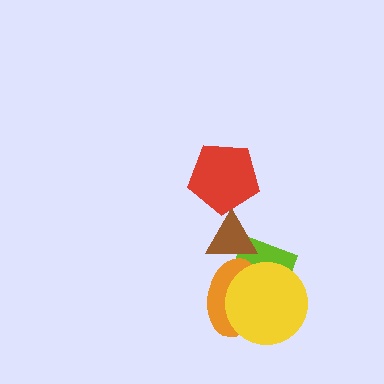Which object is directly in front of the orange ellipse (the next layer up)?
The yellow circle is directly in front of the orange ellipse.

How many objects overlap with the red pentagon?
0 objects overlap with the red pentagon.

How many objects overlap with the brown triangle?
2 objects overlap with the brown triangle.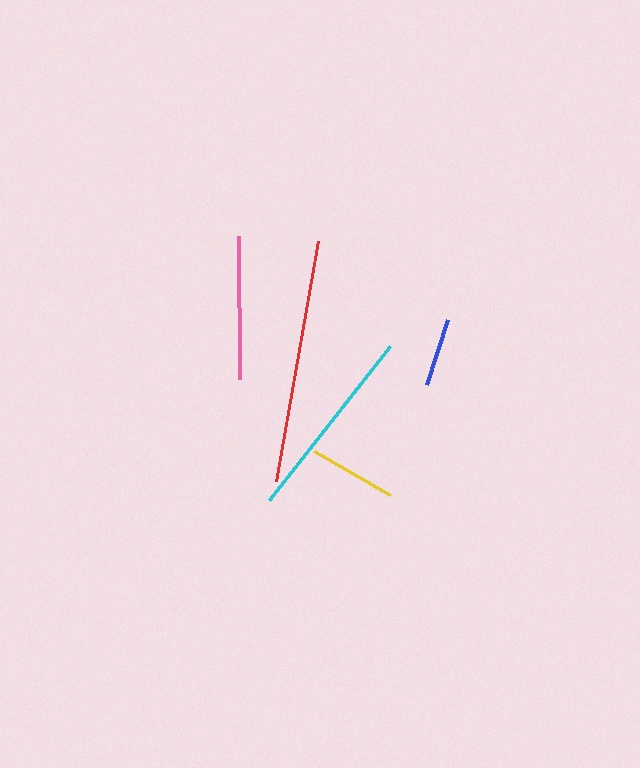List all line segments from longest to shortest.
From longest to shortest: red, cyan, pink, yellow, blue.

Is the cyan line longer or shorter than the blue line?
The cyan line is longer than the blue line.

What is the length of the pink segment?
The pink segment is approximately 143 pixels long.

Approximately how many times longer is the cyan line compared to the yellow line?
The cyan line is approximately 2.2 times the length of the yellow line.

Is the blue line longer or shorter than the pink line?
The pink line is longer than the blue line.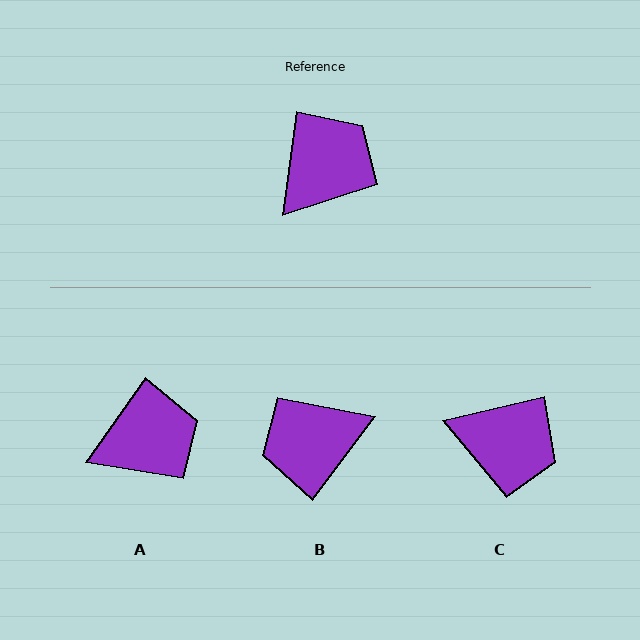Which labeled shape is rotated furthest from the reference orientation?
B, about 151 degrees away.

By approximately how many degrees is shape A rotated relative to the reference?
Approximately 27 degrees clockwise.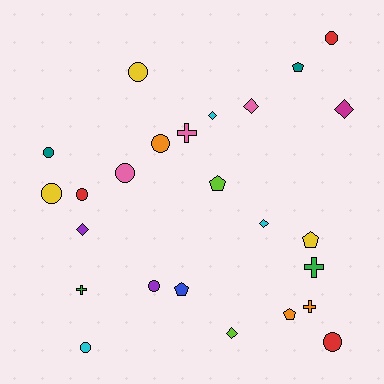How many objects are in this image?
There are 25 objects.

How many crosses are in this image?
There are 4 crosses.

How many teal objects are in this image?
There are 2 teal objects.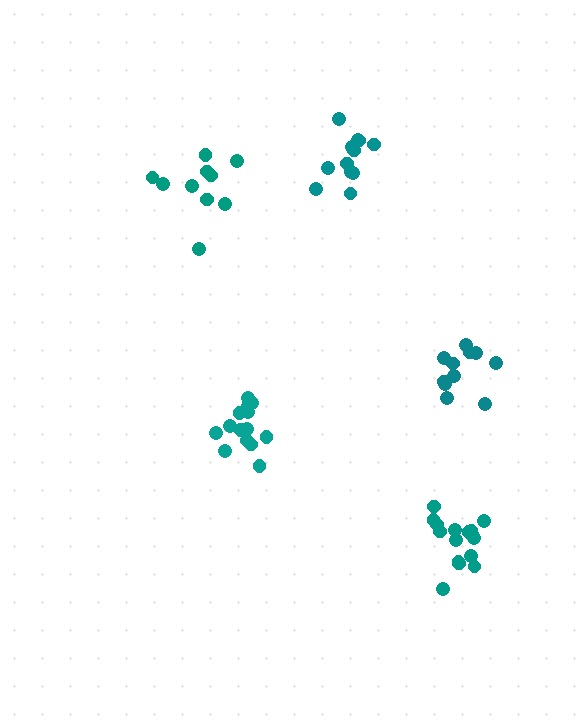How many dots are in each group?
Group 1: 11 dots, Group 2: 16 dots, Group 3: 12 dots, Group 4: 14 dots, Group 5: 10 dots (63 total).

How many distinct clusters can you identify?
There are 5 distinct clusters.